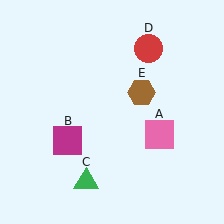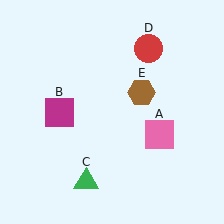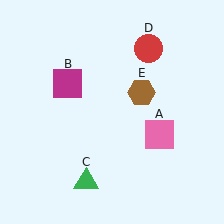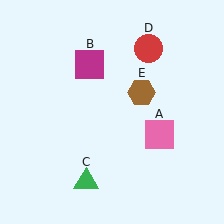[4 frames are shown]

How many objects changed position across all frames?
1 object changed position: magenta square (object B).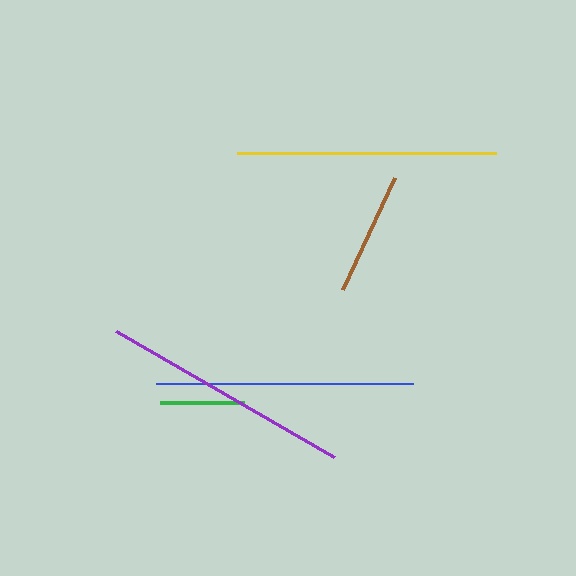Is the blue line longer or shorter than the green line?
The blue line is longer than the green line.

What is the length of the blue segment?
The blue segment is approximately 258 pixels long.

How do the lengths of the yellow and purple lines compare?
The yellow and purple lines are approximately the same length.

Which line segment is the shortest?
The green line is the shortest at approximately 84 pixels.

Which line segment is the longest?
The yellow line is the longest at approximately 259 pixels.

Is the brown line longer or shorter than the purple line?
The purple line is longer than the brown line.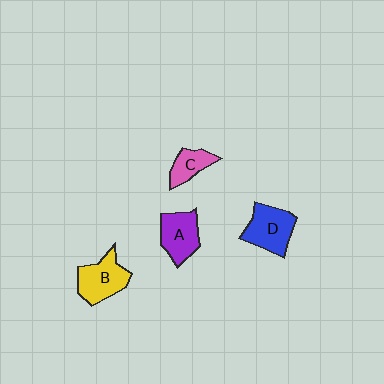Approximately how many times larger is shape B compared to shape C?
Approximately 1.6 times.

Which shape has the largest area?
Shape D (blue).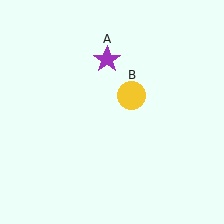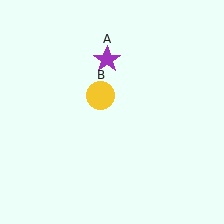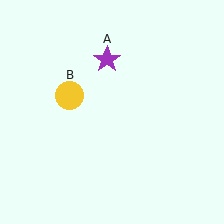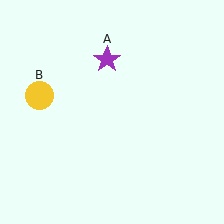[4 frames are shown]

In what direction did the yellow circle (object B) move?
The yellow circle (object B) moved left.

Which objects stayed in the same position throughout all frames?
Purple star (object A) remained stationary.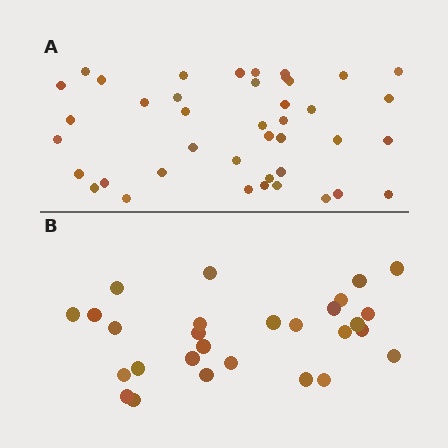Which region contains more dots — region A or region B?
Region A (the top region) has more dots.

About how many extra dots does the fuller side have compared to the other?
Region A has approximately 15 more dots than region B.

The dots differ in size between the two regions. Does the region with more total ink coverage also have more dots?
No. Region B has more total ink coverage because its dots are larger, but region A actually contains more individual dots. Total area can be misleading — the number of items is what matters here.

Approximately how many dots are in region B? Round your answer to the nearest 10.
About 30 dots. (The exact count is 28, which rounds to 30.)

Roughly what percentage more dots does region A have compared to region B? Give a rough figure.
About 45% more.